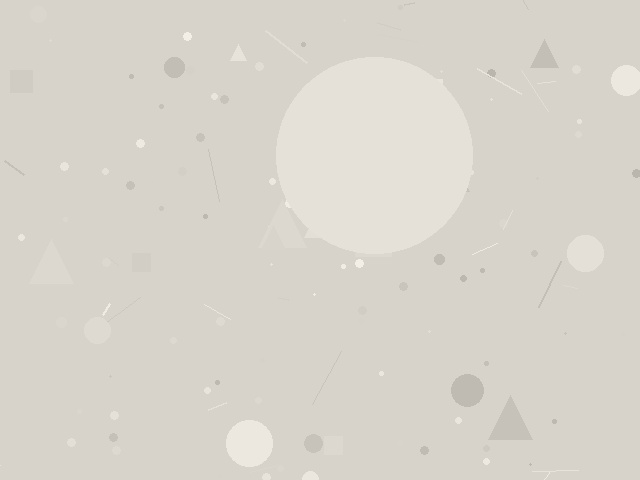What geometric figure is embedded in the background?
A circle is embedded in the background.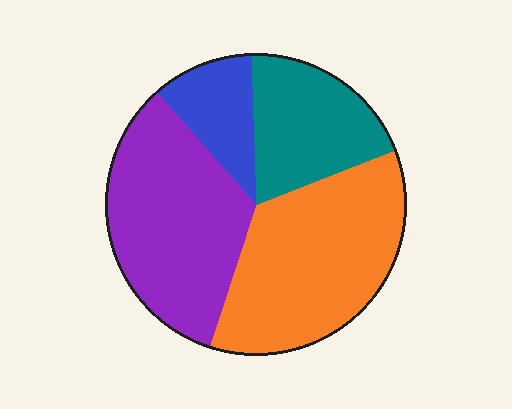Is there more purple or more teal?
Purple.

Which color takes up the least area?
Blue, at roughly 10%.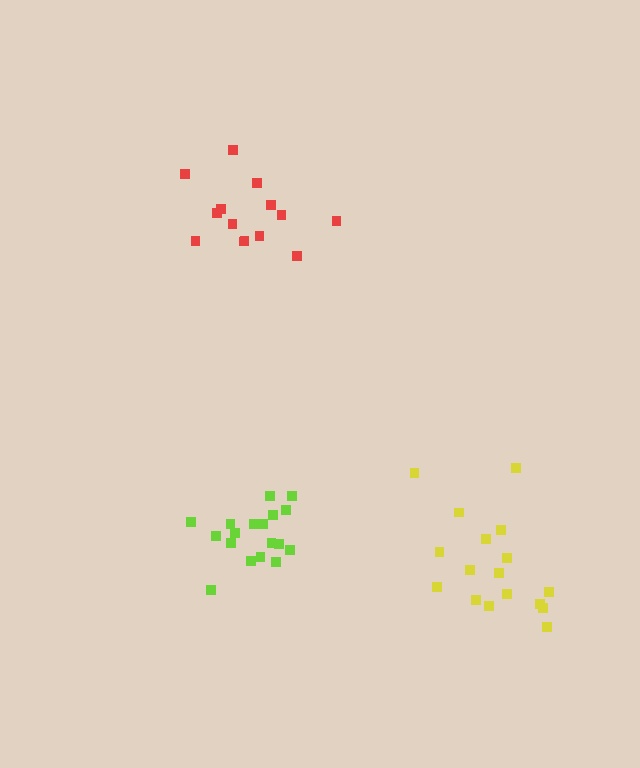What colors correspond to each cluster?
The clusters are colored: red, yellow, lime.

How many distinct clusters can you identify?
There are 3 distinct clusters.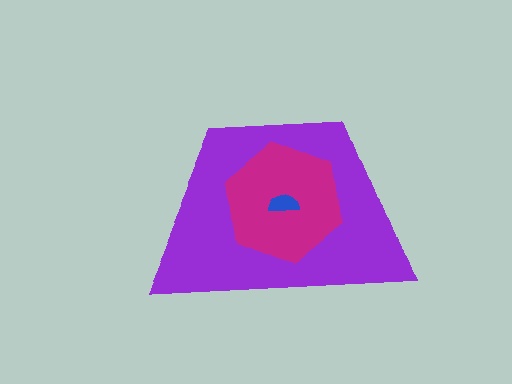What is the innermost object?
The blue semicircle.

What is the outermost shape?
The purple trapezoid.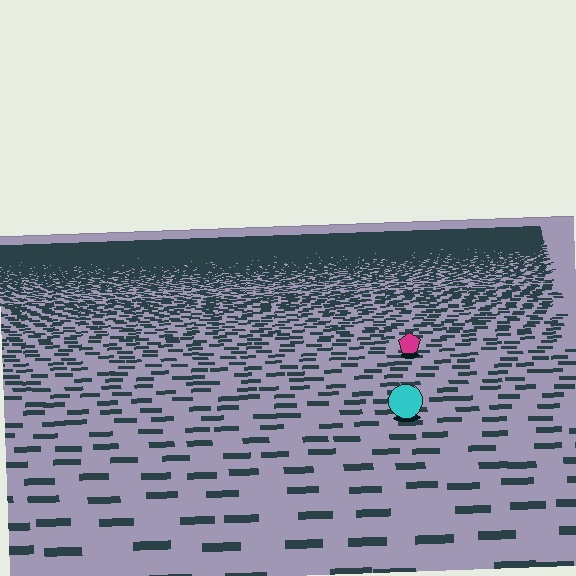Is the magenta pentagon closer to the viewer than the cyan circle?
No. The cyan circle is closer — you can tell from the texture gradient: the ground texture is coarser near it.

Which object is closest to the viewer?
The cyan circle is closest. The texture marks near it are larger and more spread out.